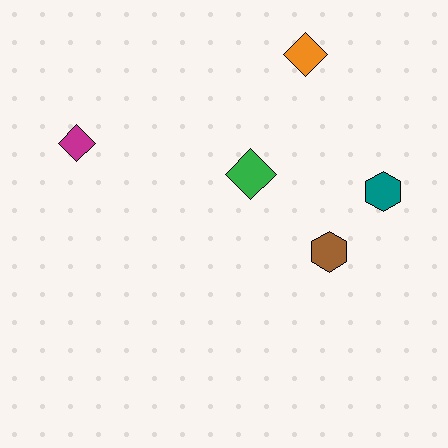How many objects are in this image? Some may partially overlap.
There are 5 objects.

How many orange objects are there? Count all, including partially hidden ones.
There is 1 orange object.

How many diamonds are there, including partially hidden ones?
There are 3 diamonds.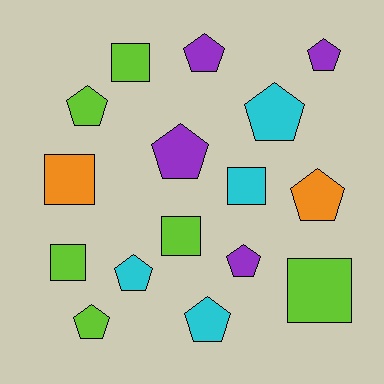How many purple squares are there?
There are no purple squares.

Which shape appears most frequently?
Pentagon, with 10 objects.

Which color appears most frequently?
Lime, with 6 objects.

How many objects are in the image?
There are 16 objects.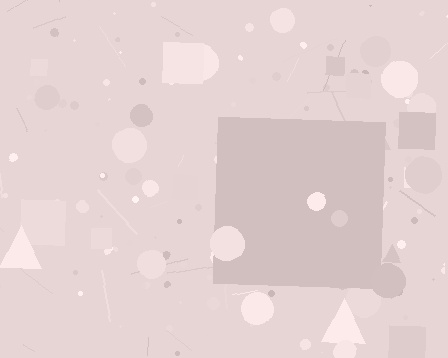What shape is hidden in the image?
A square is hidden in the image.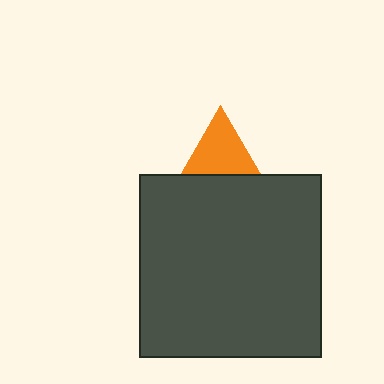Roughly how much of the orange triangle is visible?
A small part of it is visible (roughly 43%).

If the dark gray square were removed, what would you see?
You would see the complete orange triangle.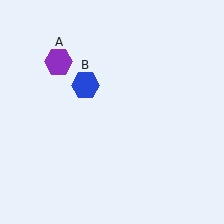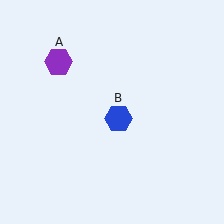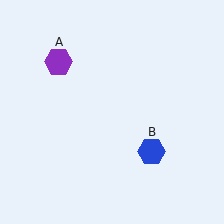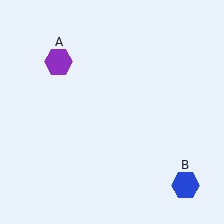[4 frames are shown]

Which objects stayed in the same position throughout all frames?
Purple hexagon (object A) remained stationary.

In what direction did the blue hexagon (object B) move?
The blue hexagon (object B) moved down and to the right.